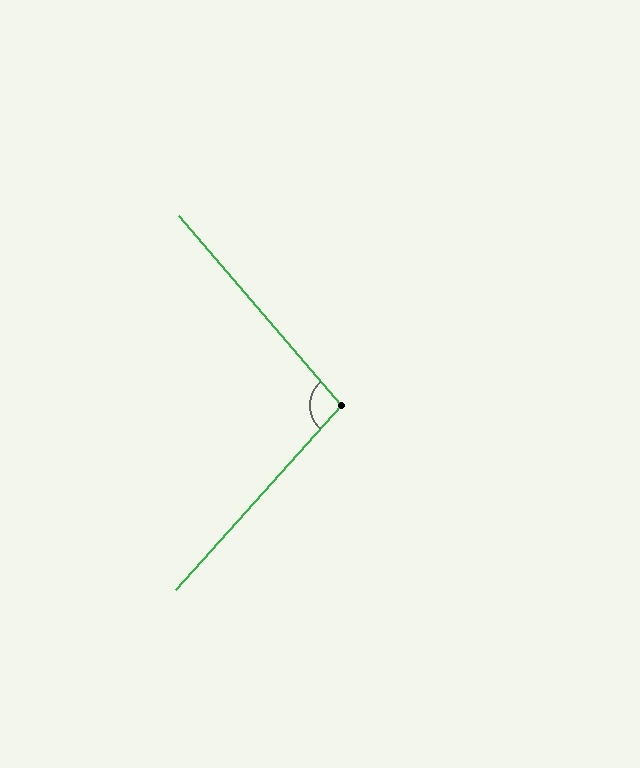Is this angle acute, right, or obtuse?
It is obtuse.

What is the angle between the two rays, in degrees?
Approximately 97 degrees.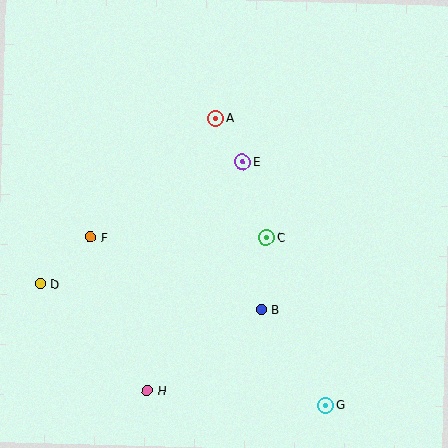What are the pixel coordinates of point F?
Point F is at (90, 237).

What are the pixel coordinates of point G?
Point G is at (326, 405).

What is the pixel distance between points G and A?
The distance between G and A is 308 pixels.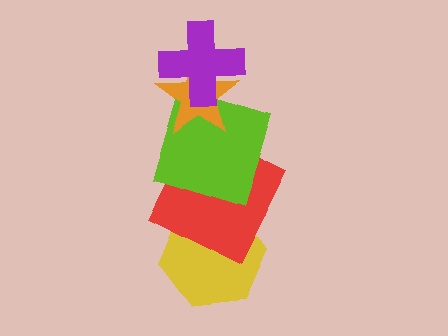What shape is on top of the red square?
The lime square is on top of the red square.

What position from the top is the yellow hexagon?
The yellow hexagon is 5th from the top.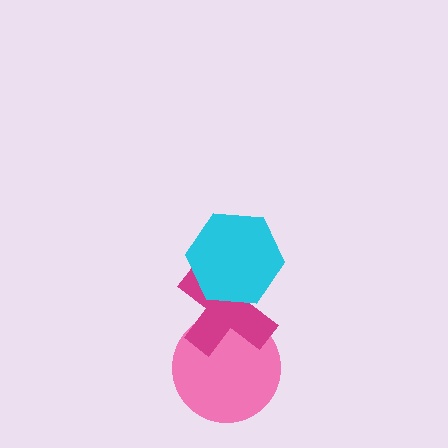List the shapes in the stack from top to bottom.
From top to bottom: the cyan hexagon, the magenta cross, the pink circle.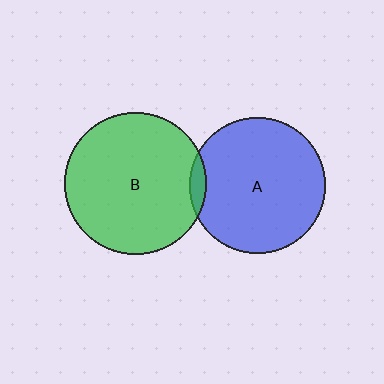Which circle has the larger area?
Circle B (green).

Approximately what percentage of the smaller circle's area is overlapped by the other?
Approximately 5%.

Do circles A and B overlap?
Yes.